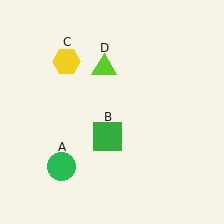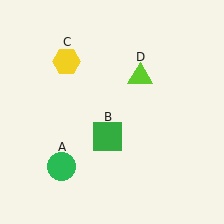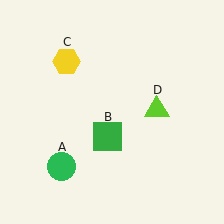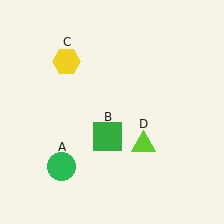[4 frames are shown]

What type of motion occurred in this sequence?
The lime triangle (object D) rotated clockwise around the center of the scene.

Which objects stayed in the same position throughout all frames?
Green circle (object A) and green square (object B) and yellow hexagon (object C) remained stationary.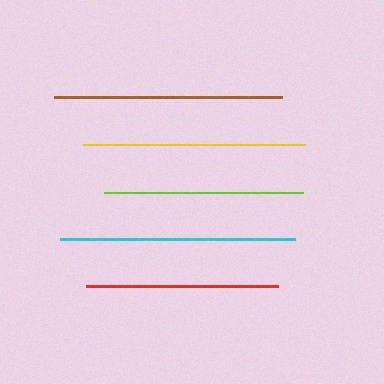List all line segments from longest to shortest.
From longest to shortest: cyan, brown, yellow, lime, red.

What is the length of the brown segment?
The brown segment is approximately 227 pixels long.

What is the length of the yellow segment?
The yellow segment is approximately 221 pixels long.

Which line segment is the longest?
The cyan line is the longest at approximately 235 pixels.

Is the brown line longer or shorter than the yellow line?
The brown line is longer than the yellow line.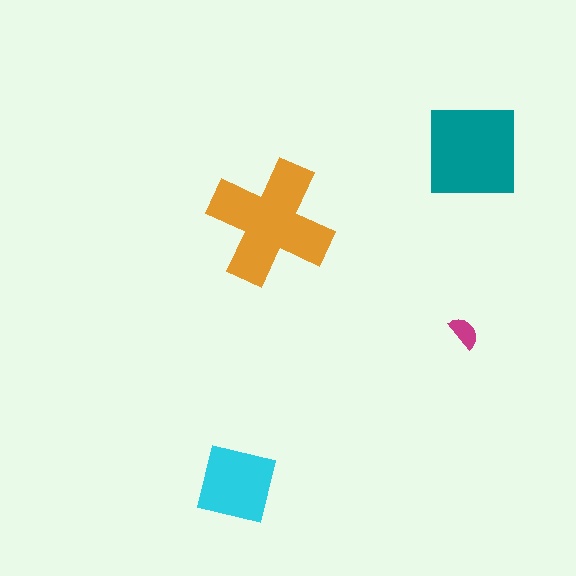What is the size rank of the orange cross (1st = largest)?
1st.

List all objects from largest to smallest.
The orange cross, the teal square, the cyan square, the magenta semicircle.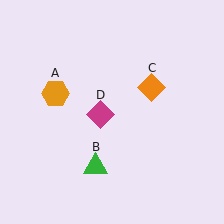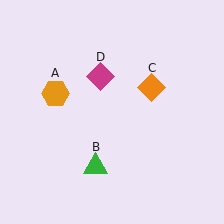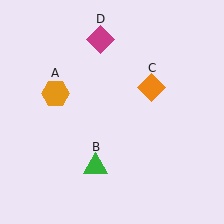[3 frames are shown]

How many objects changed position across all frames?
1 object changed position: magenta diamond (object D).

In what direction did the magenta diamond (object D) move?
The magenta diamond (object D) moved up.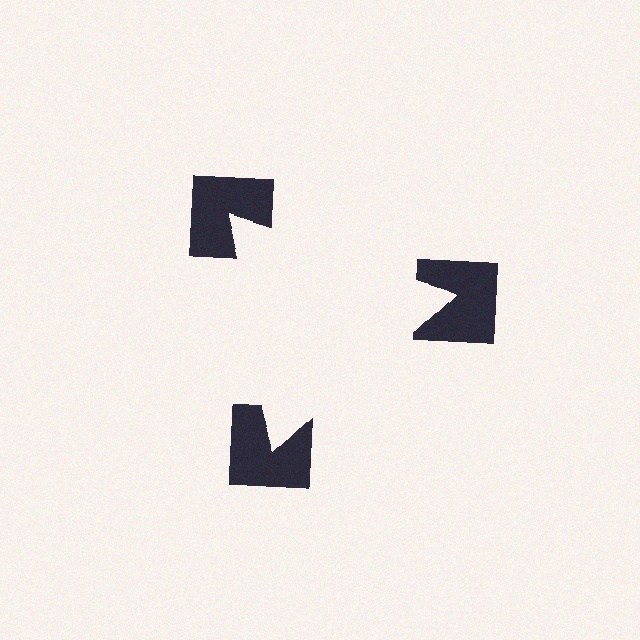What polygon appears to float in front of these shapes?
An illusory triangle — its edges are inferred from the aligned wedge cuts in the notched squares, not physically drawn.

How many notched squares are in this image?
There are 3 — one at each vertex of the illusory triangle.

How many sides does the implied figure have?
3 sides.